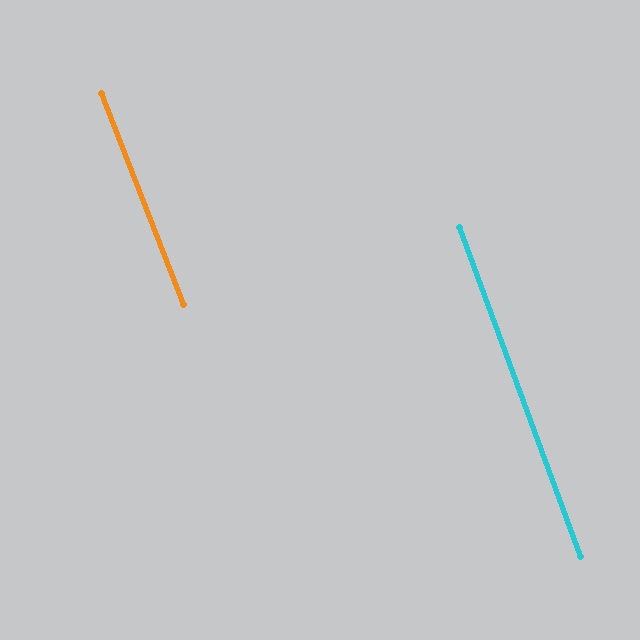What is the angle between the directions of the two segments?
Approximately 1 degree.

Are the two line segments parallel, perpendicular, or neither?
Parallel — their directions differ by only 1.2°.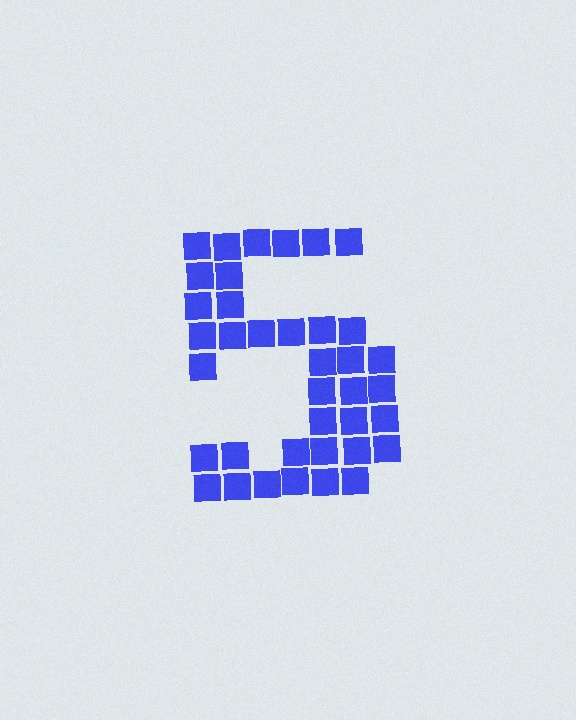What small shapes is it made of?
It is made of small squares.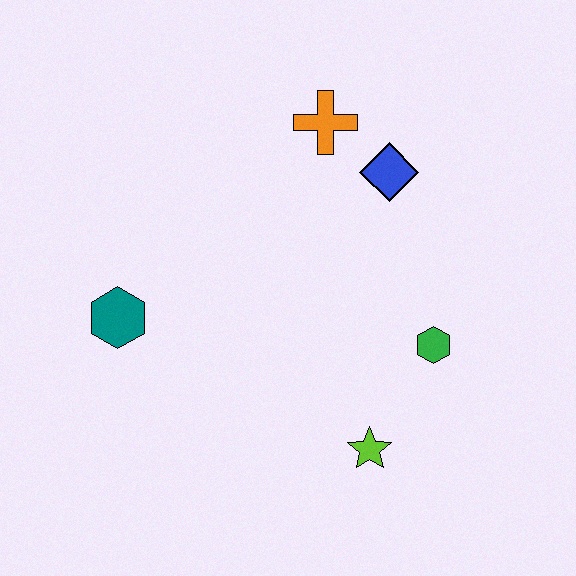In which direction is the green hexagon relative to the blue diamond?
The green hexagon is below the blue diamond.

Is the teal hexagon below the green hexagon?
No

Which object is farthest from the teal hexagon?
The green hexagon is farthest from the teal hexagon.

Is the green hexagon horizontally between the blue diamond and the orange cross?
No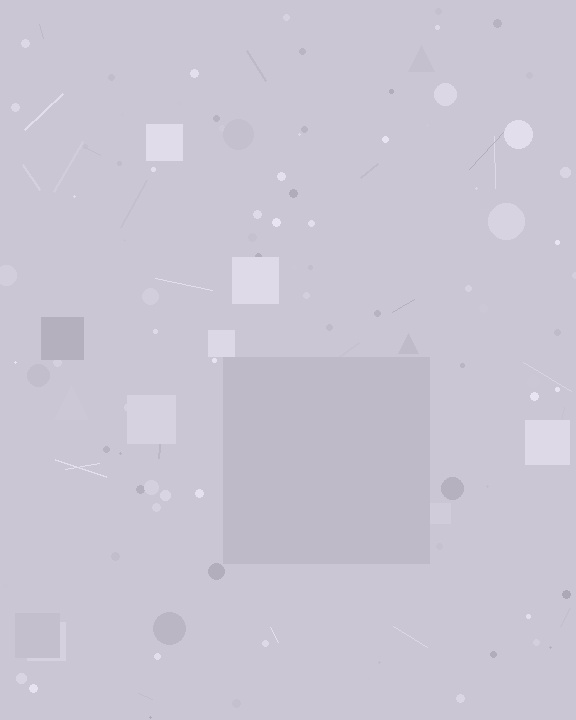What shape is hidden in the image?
A square is hidden in the image.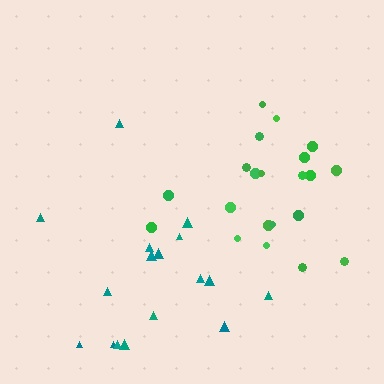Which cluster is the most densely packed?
Green.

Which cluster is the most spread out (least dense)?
Teal.